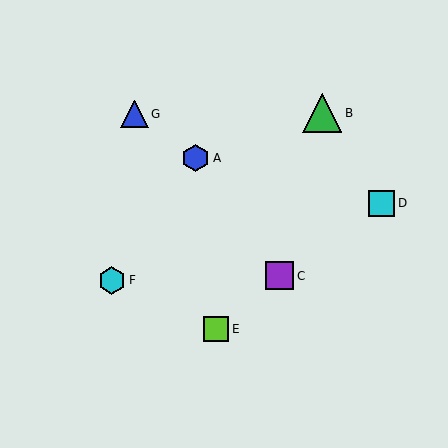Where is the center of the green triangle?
The center of the green triangle is at (322, 113).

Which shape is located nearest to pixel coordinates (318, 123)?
The green triangle (labeled B) at (322, 113) is nearest to that location.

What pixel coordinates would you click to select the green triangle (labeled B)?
Click at (322, 113) to select the green triangle B.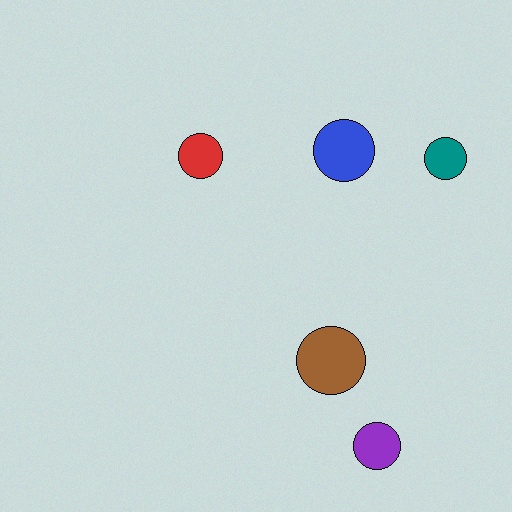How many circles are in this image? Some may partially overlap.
There are 5 circles.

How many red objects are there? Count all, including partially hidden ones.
There is 1 red object.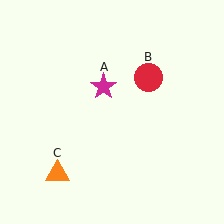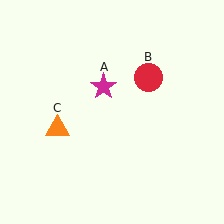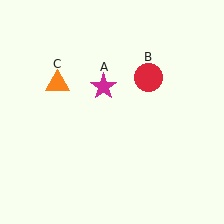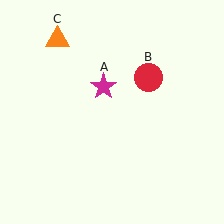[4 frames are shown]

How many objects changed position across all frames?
1 object changed position: orange triangle (object C).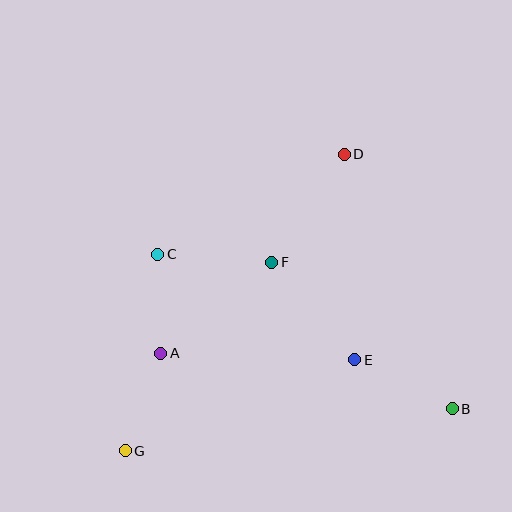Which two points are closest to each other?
Points A and C are closest to each other.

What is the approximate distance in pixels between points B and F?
The distance between B and F is approximately 233 pixels.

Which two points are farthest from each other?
Points D and G are farthest from each other.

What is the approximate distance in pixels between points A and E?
The distance between A and E is approximately 194 pixels.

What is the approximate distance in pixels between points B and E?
The distance between B and E is approximately 109 pixels.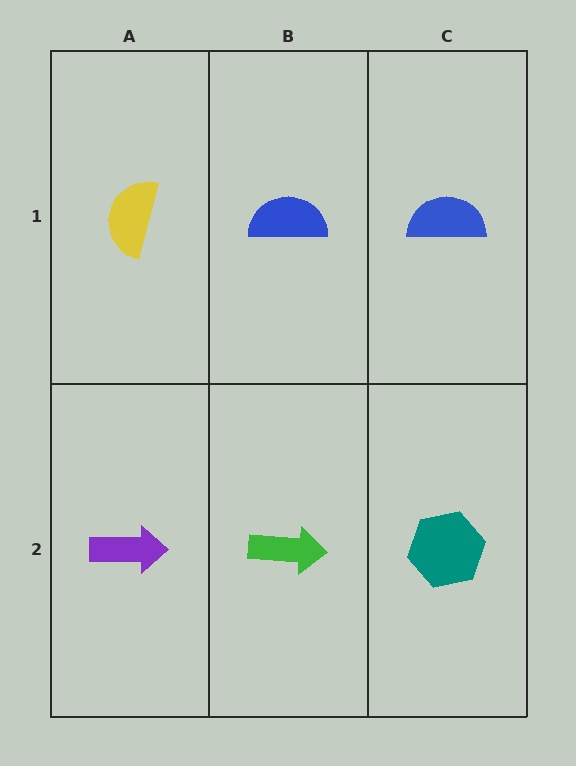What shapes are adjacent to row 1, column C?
A teal hexagon (row 2, column C), a blue semicircle (row 1, column B).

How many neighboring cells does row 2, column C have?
2.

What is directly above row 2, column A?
A yellow semicircle.